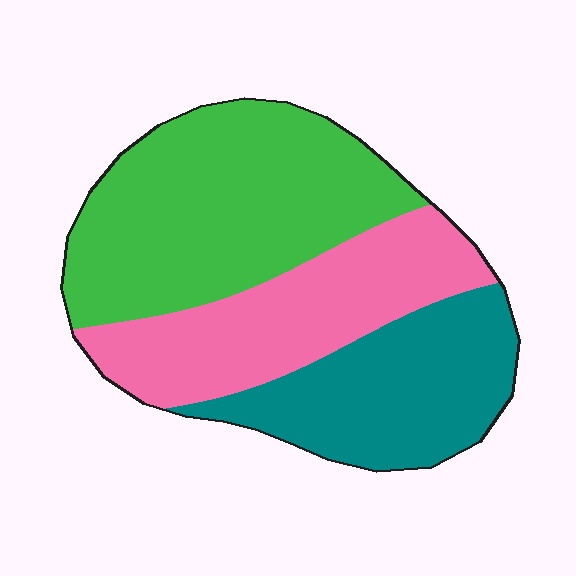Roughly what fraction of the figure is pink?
Pink covers about 30% of the figure.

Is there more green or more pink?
Green.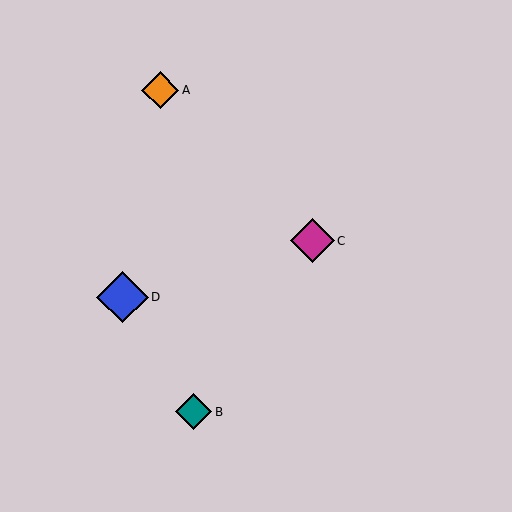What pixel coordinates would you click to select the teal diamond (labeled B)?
Click at (193, 412) to select the teal diamond B.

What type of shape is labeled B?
Shape B is a teal diamond.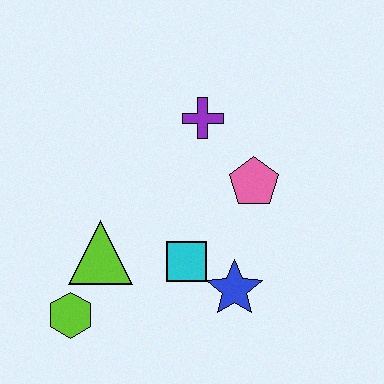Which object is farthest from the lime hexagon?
The purple cross is farthest from the lime hexagon.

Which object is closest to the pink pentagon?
The purple cross is closest to the pink pentagon.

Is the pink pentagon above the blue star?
Yes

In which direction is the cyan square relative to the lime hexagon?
The cyan square is to the right of the lime hexagon.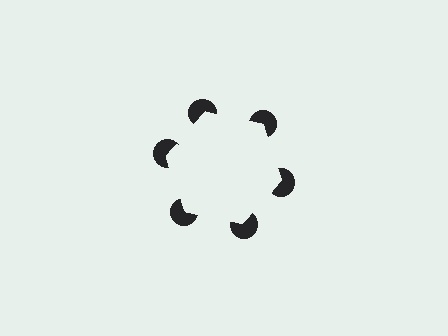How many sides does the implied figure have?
6 sides.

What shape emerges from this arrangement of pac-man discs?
An illusory hexagon — its edges are inferred from the aligned wedge cuts in the pac-man discs, not physically drawn.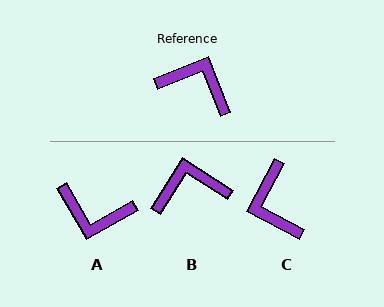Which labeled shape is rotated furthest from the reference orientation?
A, about 172 degrees away.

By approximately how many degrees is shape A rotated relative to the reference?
Approximately 172 degrees clockwise.